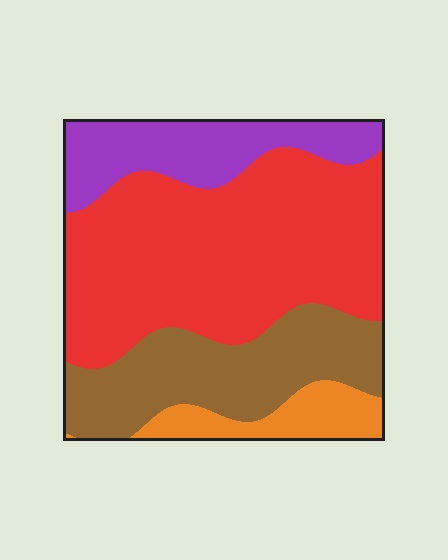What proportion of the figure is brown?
Brown takes up less than a quarter of the figure.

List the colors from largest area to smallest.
From largest to smallest: red, brown, purple, orange.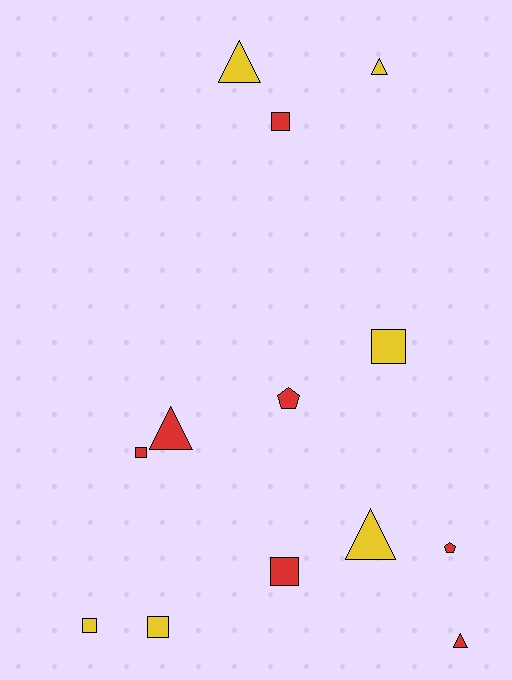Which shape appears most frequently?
Square, with 6 objects.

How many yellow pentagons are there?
There are no yellow pentagons.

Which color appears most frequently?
Red, with 7 objects.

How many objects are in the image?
There are 13 objects.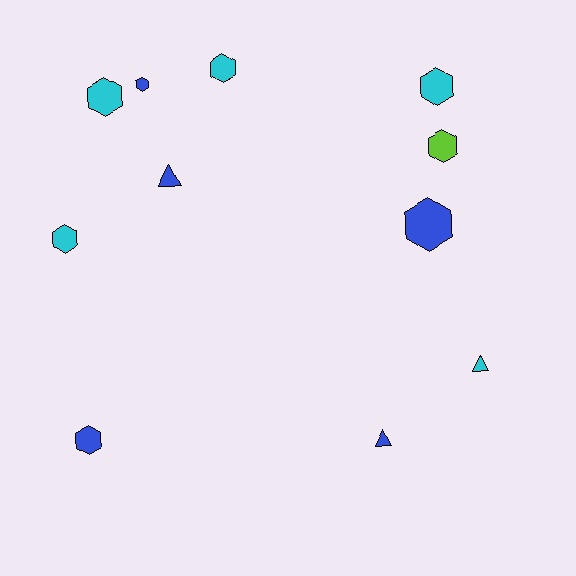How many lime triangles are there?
There are no lime triangles.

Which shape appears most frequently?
Hexagon, with 8 objects.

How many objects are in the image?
There are 11 objects.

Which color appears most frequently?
Cyan, with 5 objects.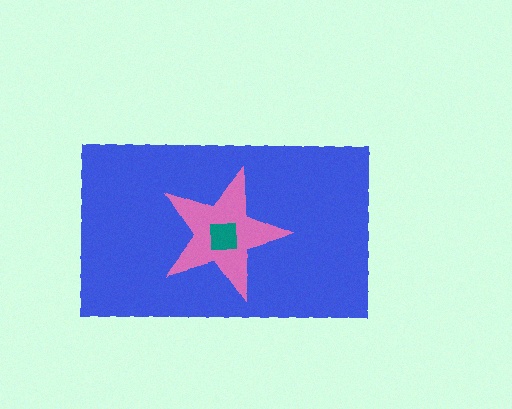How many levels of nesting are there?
3.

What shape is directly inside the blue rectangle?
The pink star.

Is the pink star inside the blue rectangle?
Yes.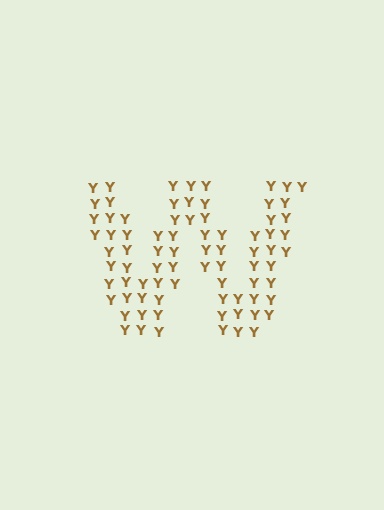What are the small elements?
The small elements are letter Y's.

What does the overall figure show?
The overall figure shows the letter W.